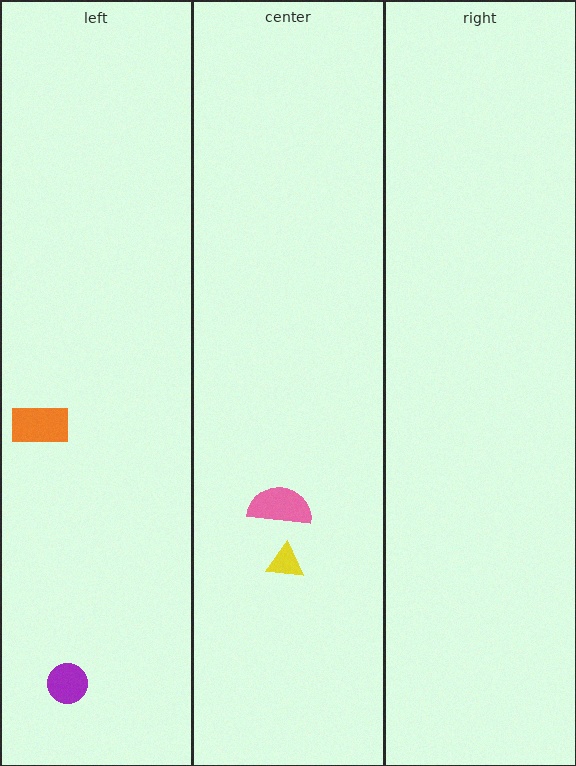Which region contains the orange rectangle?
The left region.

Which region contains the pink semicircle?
The center region.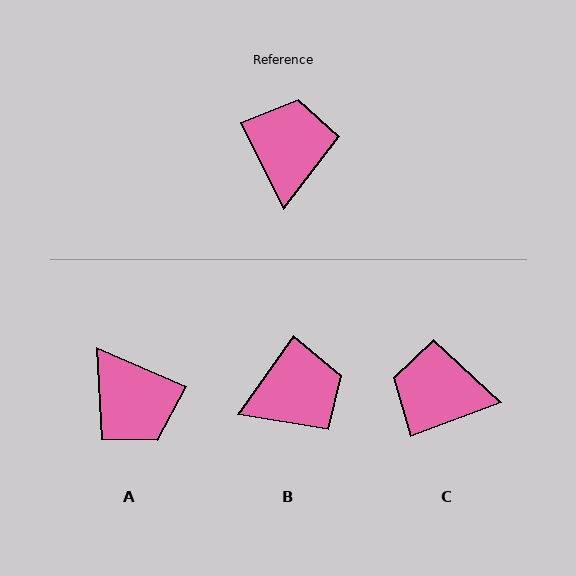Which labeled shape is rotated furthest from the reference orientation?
A, about 139 degrees away.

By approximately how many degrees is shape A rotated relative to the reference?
Approximately 139 degrees clockwise.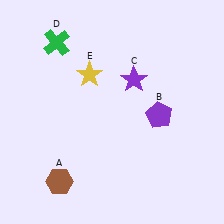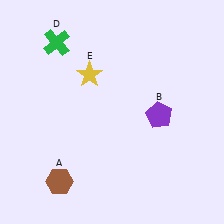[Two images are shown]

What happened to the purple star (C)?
The purple star (C) was removed in Image 2. It was in the top-right area of Image 1.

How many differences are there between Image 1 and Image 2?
There is 1 difference between the two images.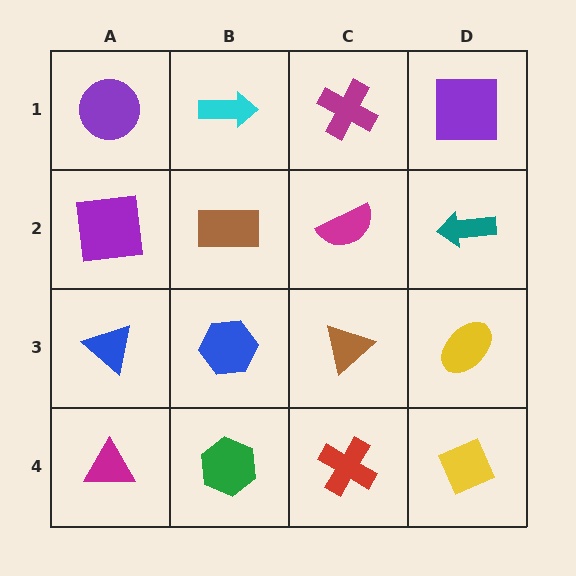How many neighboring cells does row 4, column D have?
2.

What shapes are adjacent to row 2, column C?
A magenta cross (row 1, column C), a brown triangle (row 3, column C), a brown rectangle (row 2, column B), a teal arrow (row 2, column D).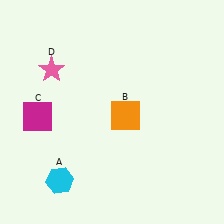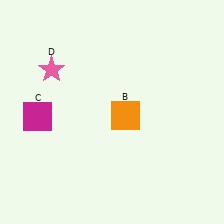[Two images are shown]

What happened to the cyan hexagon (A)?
The cyan hexagon (A) was removed in Image 2. It was in the bottom-left area of Image 1.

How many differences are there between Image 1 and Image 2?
There is 1 difference between the two images.